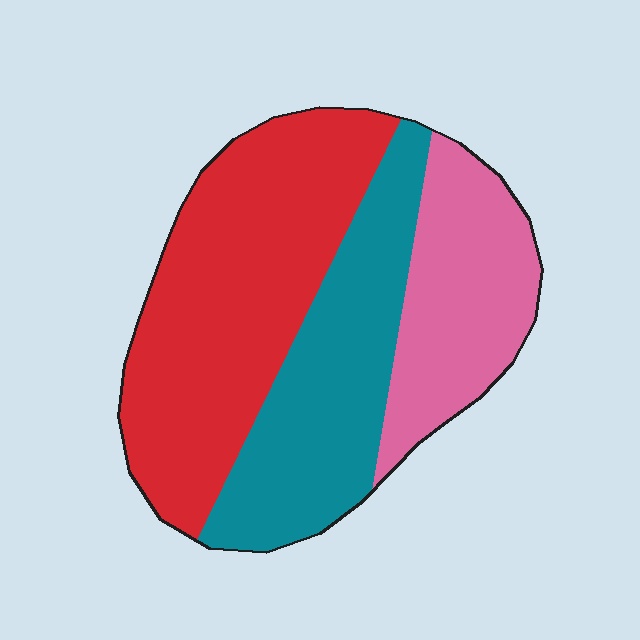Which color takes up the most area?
Red, at roughly 45%.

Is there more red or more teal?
Red.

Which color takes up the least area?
Pink, at roughly 25%.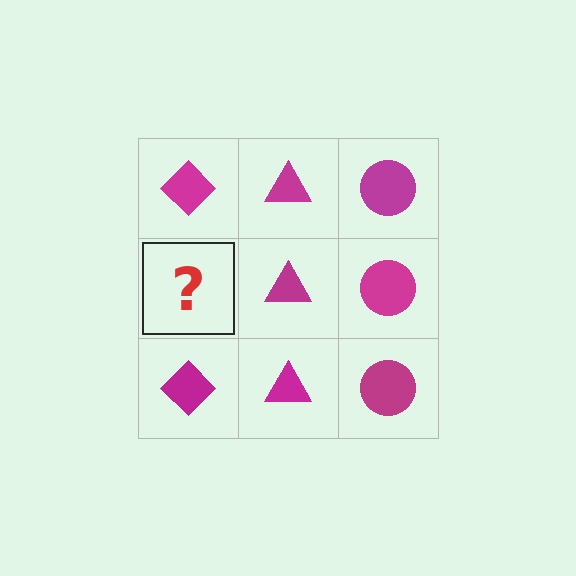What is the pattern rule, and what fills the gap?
The rule is that each column has a consistent shape. The gap should be filled with a magenta diamond.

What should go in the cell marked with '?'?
The missing cell should contain a magenta diamond.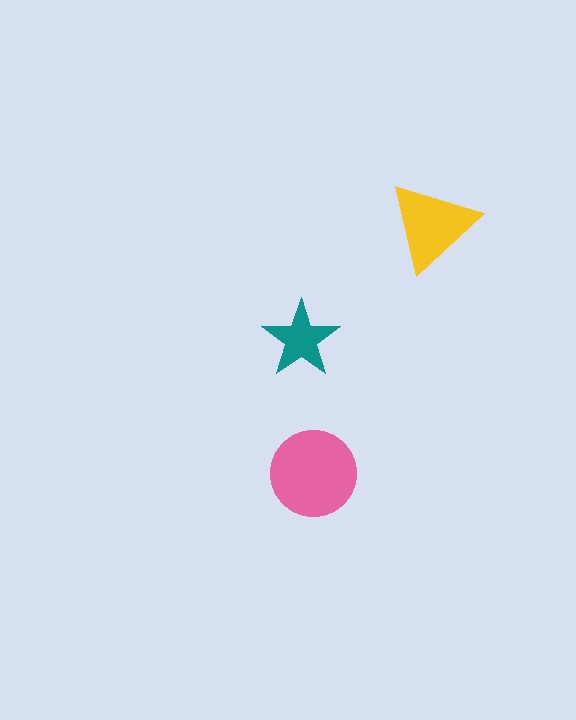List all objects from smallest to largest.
The teal star, the yellow triangle, the pink circle.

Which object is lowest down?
The pink circle is bottommost.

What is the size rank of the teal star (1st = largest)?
3rd.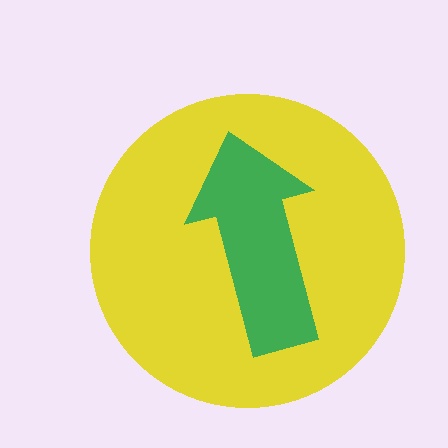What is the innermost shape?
The green arrow.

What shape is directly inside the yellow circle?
The green arrow.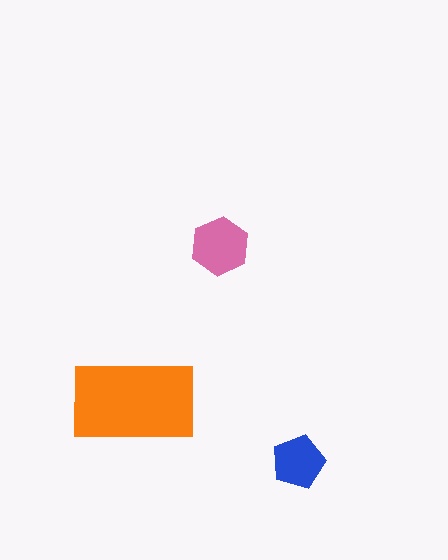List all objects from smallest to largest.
The blue pentagon, the pink hexagon, the orange rectangle.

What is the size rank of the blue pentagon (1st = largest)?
3rd.